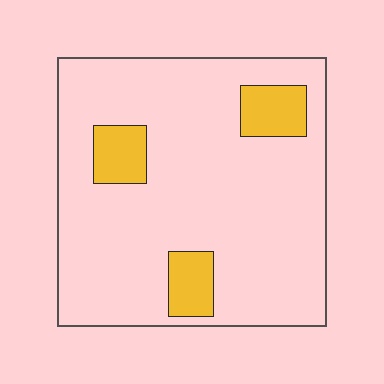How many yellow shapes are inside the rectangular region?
3.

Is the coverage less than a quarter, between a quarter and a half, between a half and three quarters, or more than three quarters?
Less than a quarter.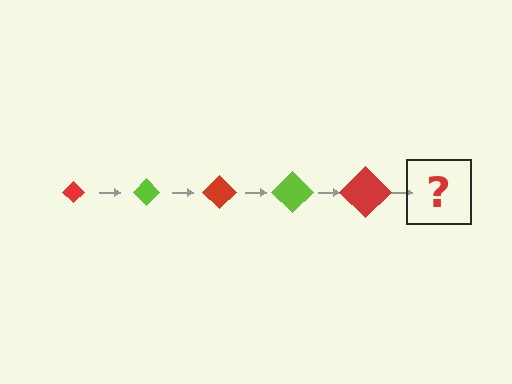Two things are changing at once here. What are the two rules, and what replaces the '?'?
The two rules are that the diamond grows larger each step and the color cycles through red and lime. The '?' should be a lime diamond, larger than the previous one.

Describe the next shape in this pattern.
It should be a lime diamond, larger than the previous one.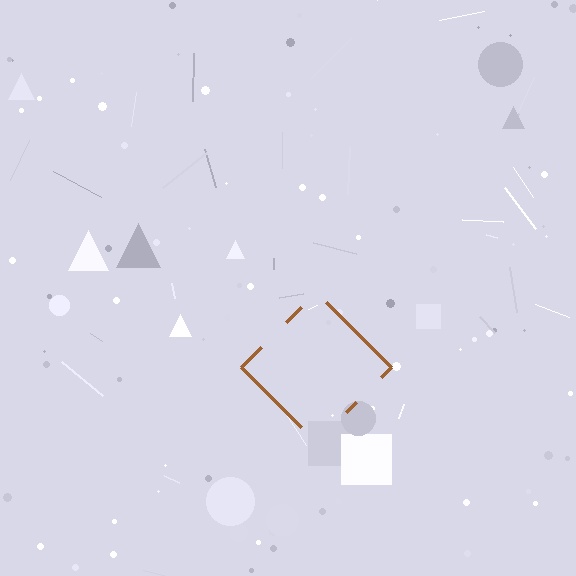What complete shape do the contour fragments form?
The contour fragments form a diamond.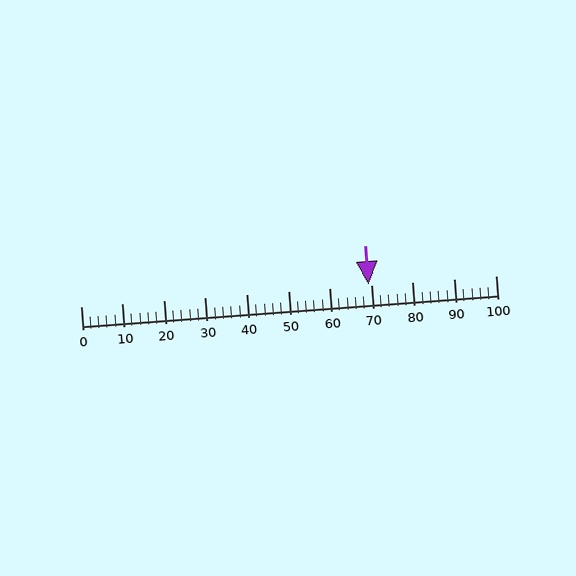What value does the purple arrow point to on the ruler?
The purple arrow points to approximately 69.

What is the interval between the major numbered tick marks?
The major tick marks are spaced 10 units apart.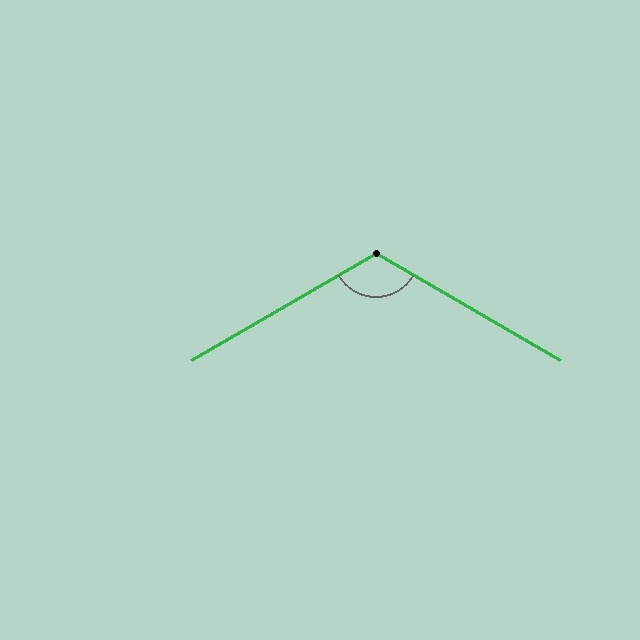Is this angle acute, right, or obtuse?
It is obtuse.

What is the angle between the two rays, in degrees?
Approximately 120 degrees.